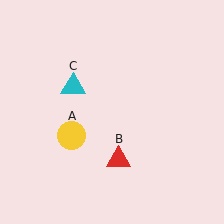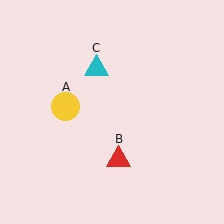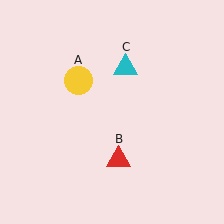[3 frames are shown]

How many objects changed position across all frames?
2 objects changed position: yellow circle (object A), cyan triangle (object C).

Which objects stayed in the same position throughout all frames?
Red triangle (object B) remained stationary.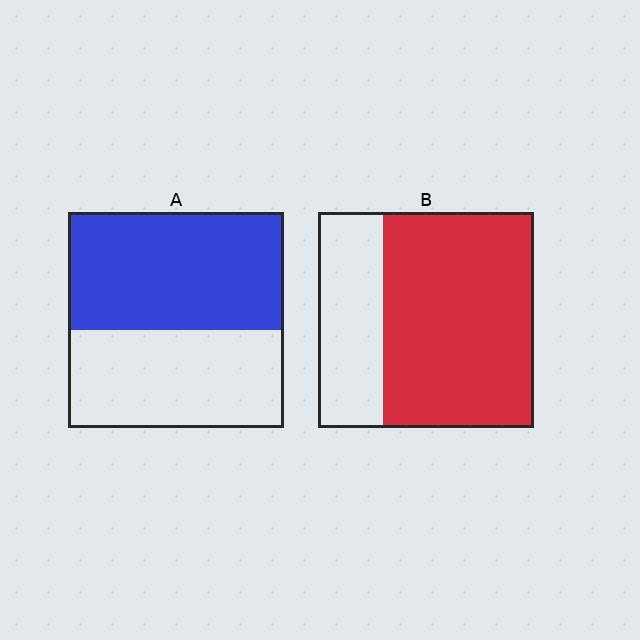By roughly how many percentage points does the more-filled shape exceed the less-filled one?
By roughly 15 percentage points (B over A).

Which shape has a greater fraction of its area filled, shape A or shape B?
Shape B.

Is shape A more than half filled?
Yes.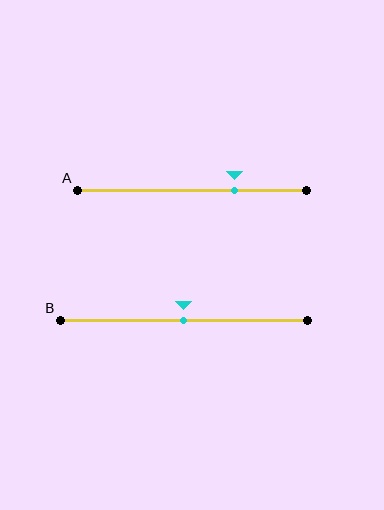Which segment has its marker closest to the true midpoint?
Segment B has its marker closest to the true midpoint.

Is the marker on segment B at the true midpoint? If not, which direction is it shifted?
Yes, the marker on segment B is at the true midpoint.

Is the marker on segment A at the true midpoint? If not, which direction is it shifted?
No, the marker on segment A is shifted to the right by about 19% of the segment length.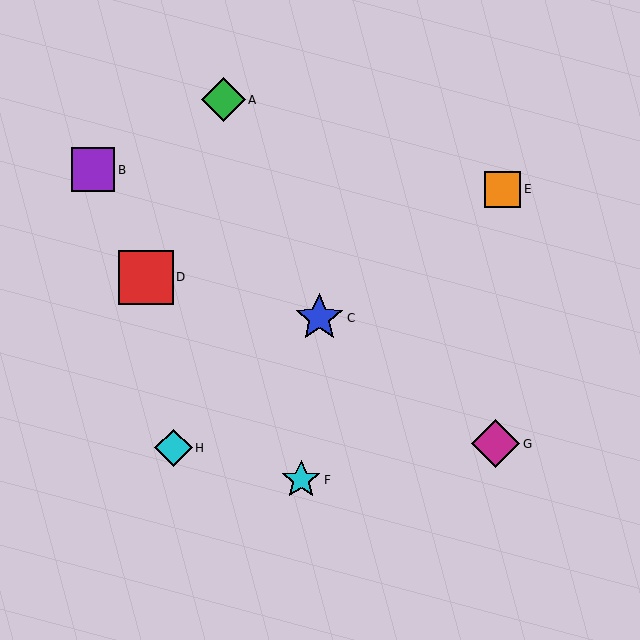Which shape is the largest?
The red square (labeled D) is the largest.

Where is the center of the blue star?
The center of the blue star is at (319, 318).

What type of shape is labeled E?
Shape E is an orange square.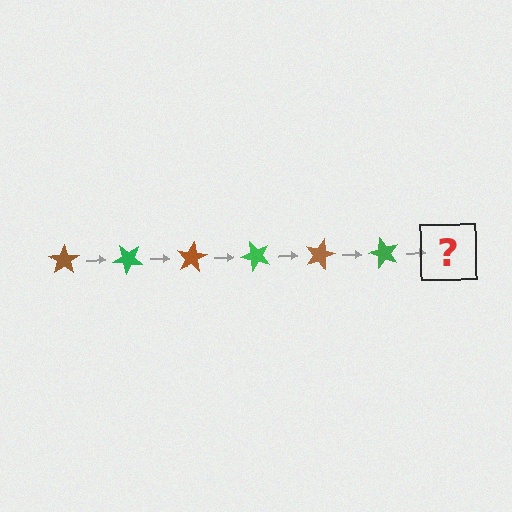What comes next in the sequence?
The next element should be a brown star, rotated 240 degrees from the start.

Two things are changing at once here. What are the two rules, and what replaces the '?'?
The two rules are that it rotates 40 degrees each step and the color cycles through brown and green. The '?' should be a brown star, rotated 240 degrees from the start.